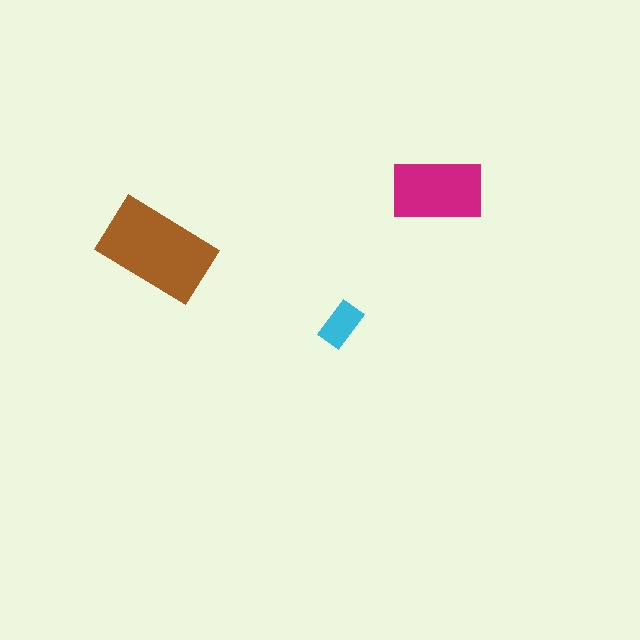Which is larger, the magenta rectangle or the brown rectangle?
The brown one.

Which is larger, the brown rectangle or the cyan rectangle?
The brown one.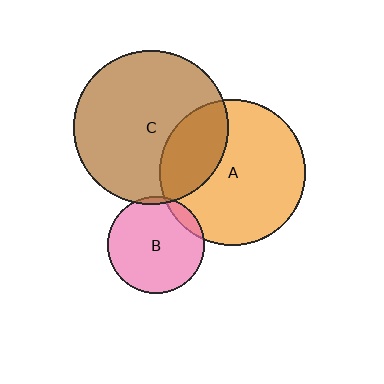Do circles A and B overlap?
Yes.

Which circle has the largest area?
Circle C (brown).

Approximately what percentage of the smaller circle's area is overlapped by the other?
Approximately 10%.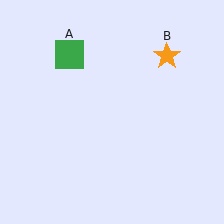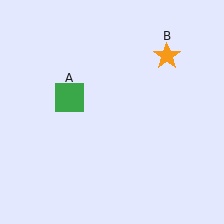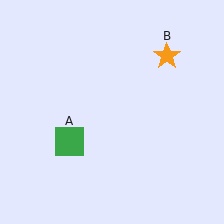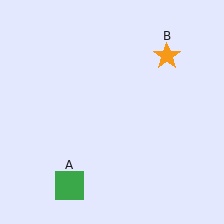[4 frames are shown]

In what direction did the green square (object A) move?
The green square (object A) moved down.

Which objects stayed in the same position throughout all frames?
Orange star (object B) remained stationary.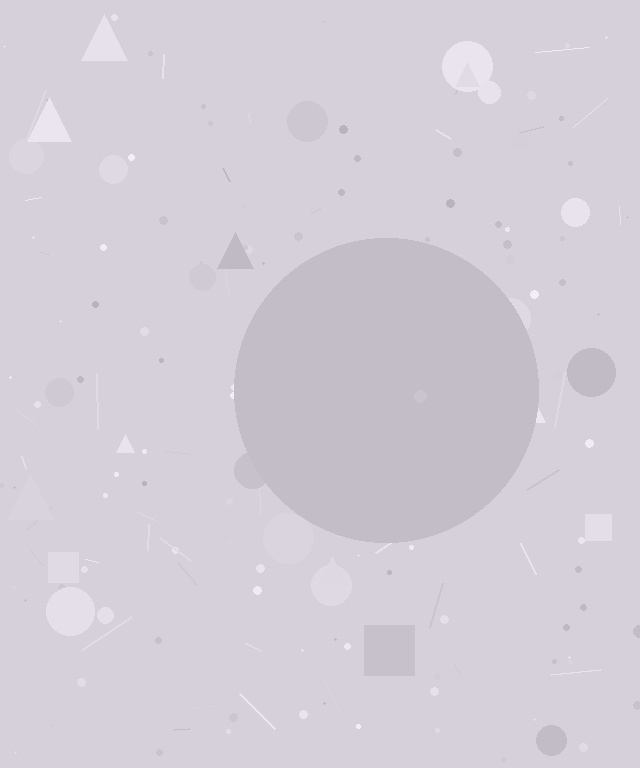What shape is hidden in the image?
A circle is hidden in the image.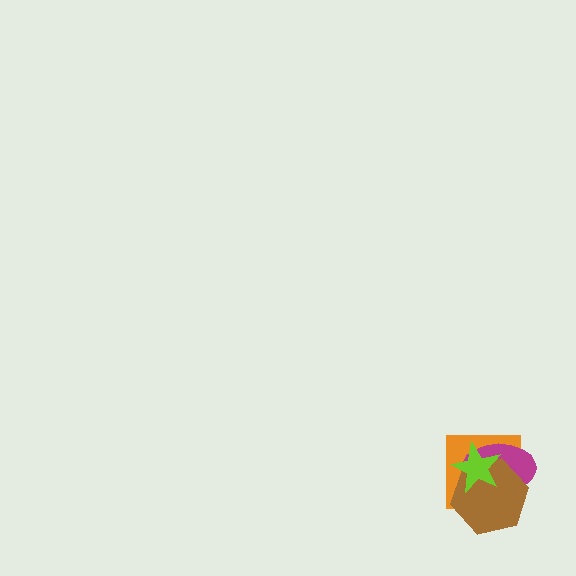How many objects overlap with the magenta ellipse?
3 objects overlap with the magenta ellipse.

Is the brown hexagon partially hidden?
Yes, it is partially covered by another shape.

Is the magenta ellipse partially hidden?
Yes, it is partially covered by another shape.